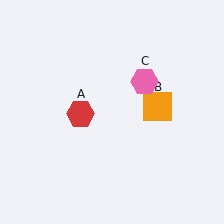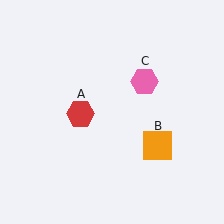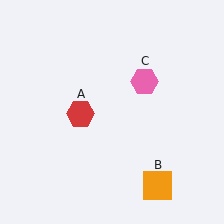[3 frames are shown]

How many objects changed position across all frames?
1 object changed position: orange square (object B).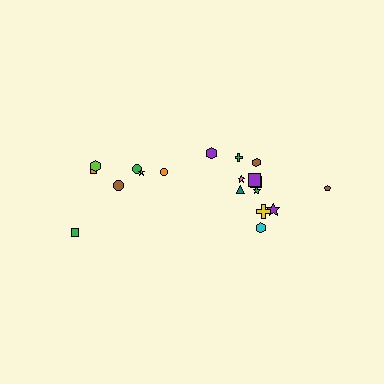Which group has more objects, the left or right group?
The right group.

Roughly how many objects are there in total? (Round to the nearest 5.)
Roughly 20 objects in total.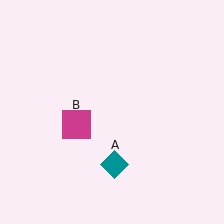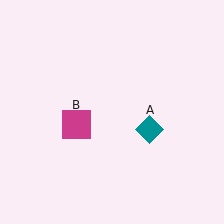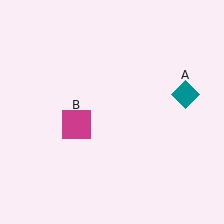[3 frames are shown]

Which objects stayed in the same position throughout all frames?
Magenta square (object B) remained stationary.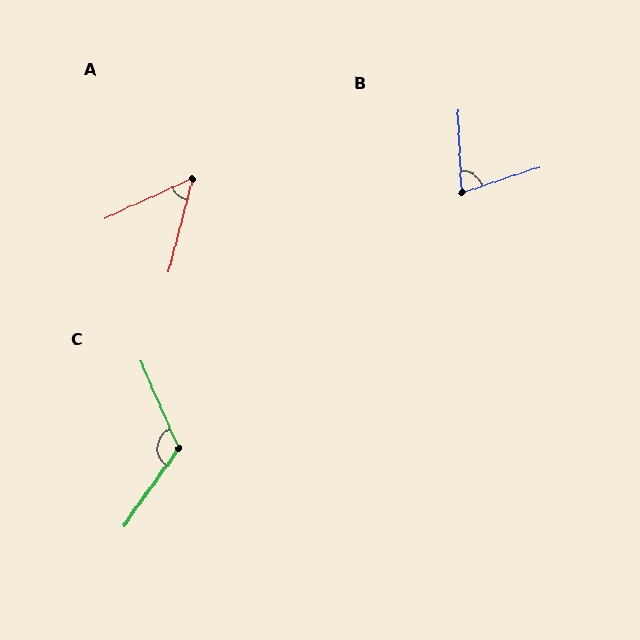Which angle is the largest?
C, at approximately 121 degrees.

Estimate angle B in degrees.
Approximately 74 degrees.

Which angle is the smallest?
A, at approximately 51 degrees.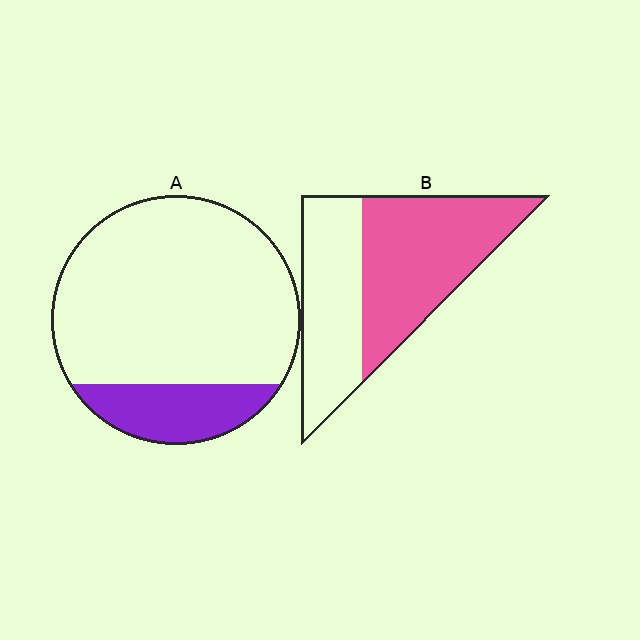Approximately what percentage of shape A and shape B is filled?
A is approximately 20% and B is approximately 55%.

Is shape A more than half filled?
No.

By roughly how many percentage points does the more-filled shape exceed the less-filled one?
By roughly 40 percentage points (B over A).